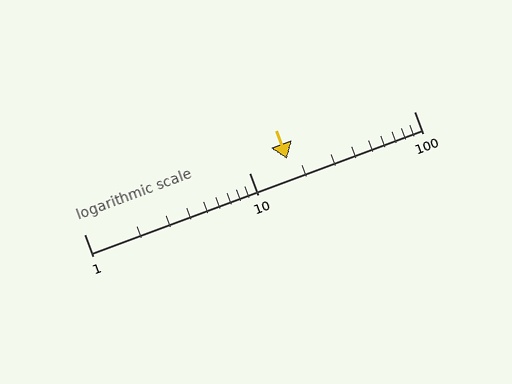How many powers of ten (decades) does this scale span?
The scale spans 2 decades, from 1 to 100.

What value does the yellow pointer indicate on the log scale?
The pointer indicates approximately 17.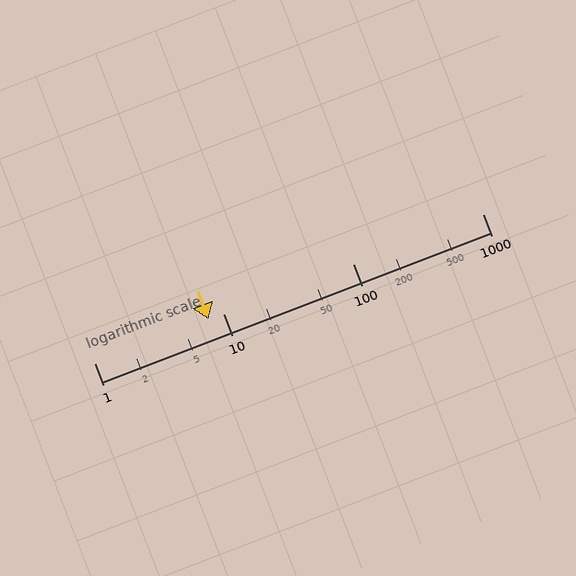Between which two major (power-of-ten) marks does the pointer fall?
The pointer is between 1 and 10.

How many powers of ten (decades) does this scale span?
The scale spans 3 decades, from 1 to 1000.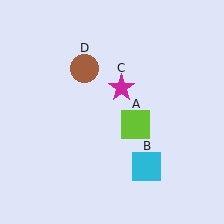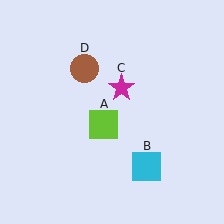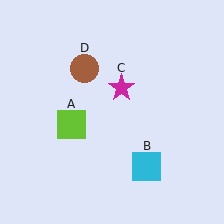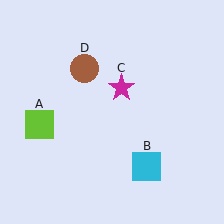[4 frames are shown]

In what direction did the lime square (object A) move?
The lime square (object A) moved left.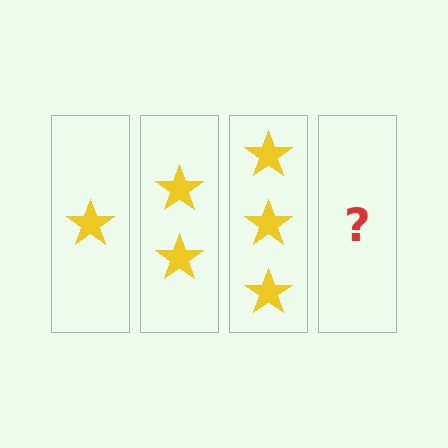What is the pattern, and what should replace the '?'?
The pattern is that each step adds one more star. The '?' should be 4 stars.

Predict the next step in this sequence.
The next step is 4 stars.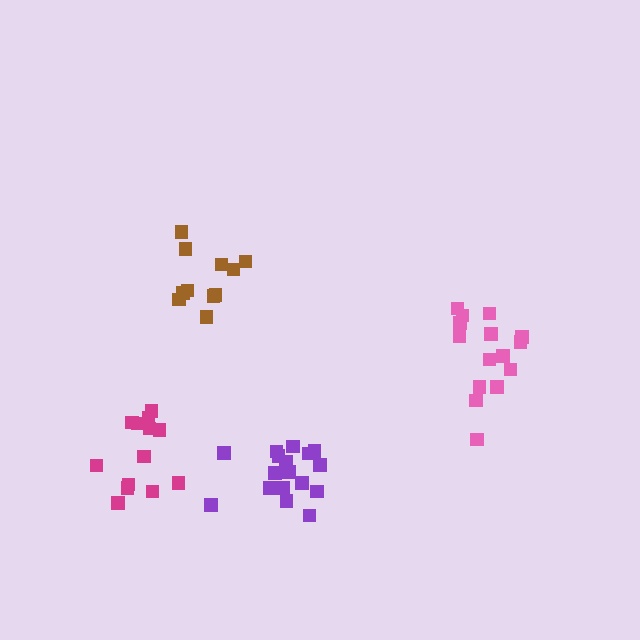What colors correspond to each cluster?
The clusters are colored: purple, pink, magenta, brown.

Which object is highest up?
The brown cluster is topmost.